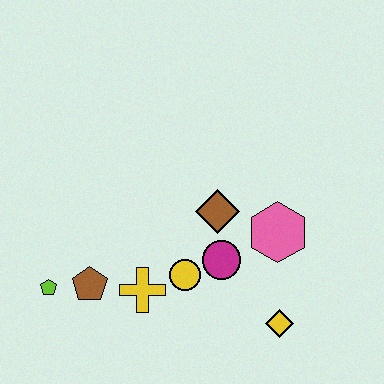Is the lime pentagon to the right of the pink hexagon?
No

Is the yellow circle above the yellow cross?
Yes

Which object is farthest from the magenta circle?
The lime pentagon is farthest from the magenta circle.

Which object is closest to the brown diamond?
The magenta circle is closest to the brown diamond.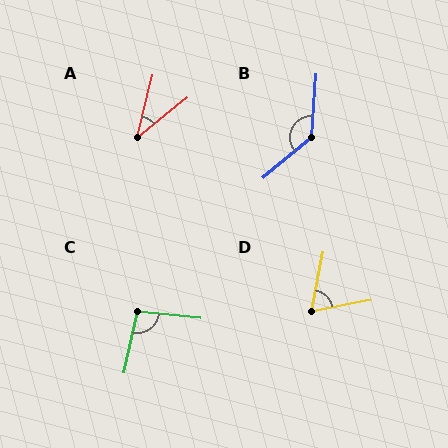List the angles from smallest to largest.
A (37°), D (68°), C (97°), B (134°).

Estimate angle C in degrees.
Approximately 97 degrees.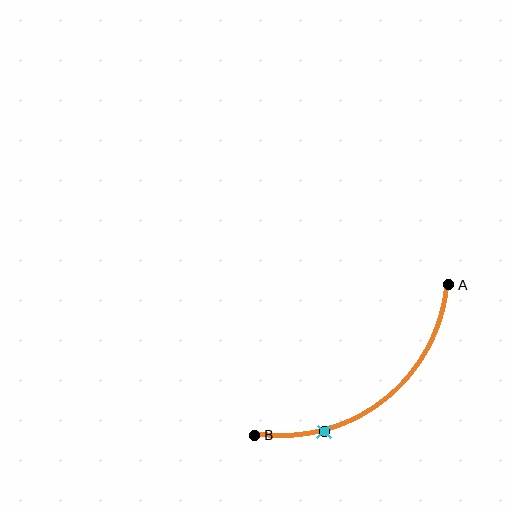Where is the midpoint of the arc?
The arc midpoint is the point on the curve farthest from the straight line joining A and B. It sits below and to the right of that line.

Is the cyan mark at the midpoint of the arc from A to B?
No. The cyan mark lies on the arc but is closer to endpoint B. The arc midpoint would be at the point on the curve equidistant along the arc from both A and B.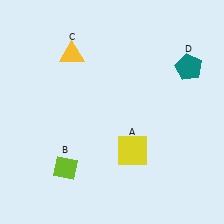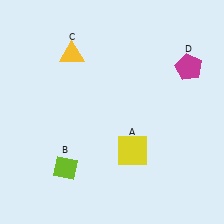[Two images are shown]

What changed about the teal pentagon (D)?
In Image 1, D is teal. In Image 2, it changed to magenta.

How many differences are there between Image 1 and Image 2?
There is 1 difference between the two images.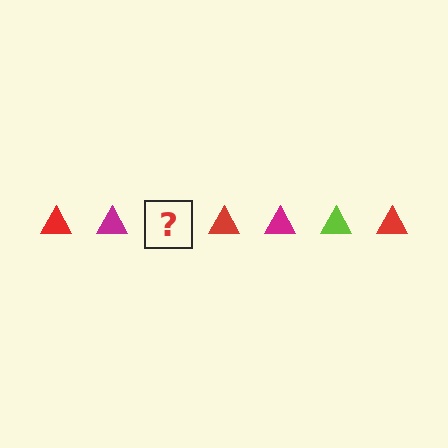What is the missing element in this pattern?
The missing element is a lime triangle.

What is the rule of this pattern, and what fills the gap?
The rule is that the pattern cycles through red, magenta, lime triangles. The gap should be filled with a lime triangle.